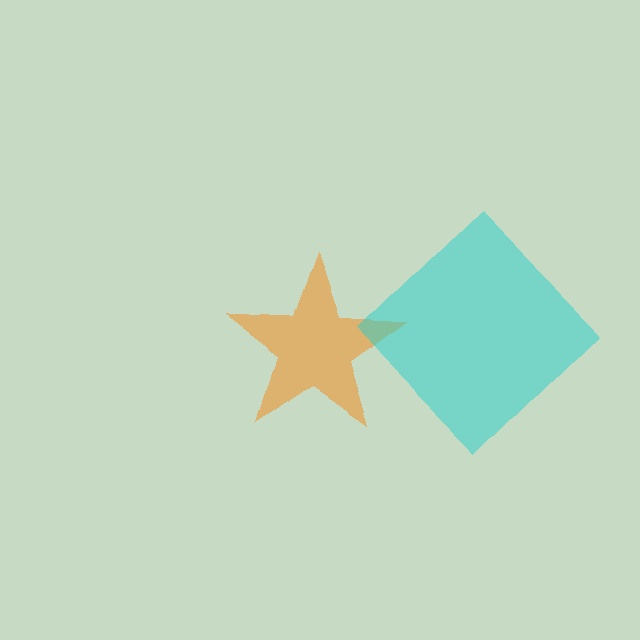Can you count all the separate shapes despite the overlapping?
Yes, there are 2 separate shapes.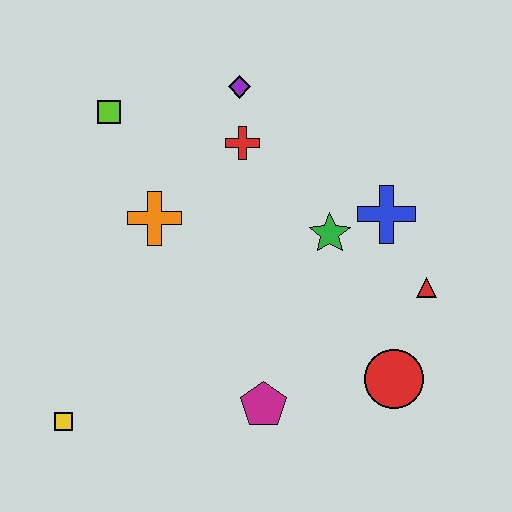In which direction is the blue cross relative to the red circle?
The blue cross is above the red circle.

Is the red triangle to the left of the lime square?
No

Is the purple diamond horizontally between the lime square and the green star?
Yes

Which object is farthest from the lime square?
The red circle is farthest from the lime square.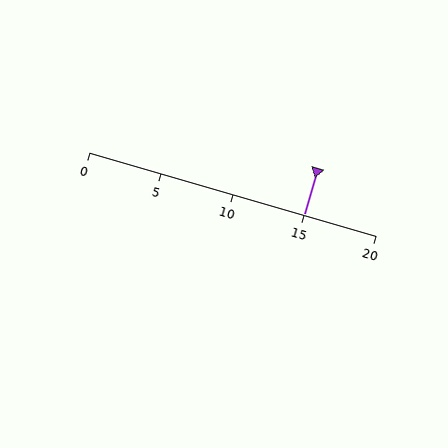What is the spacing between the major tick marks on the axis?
The major ticks are spaced 5 apart.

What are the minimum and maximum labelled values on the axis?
The axis runs from 0 to 20.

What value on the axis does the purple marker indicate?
The marker indicates approximately 15.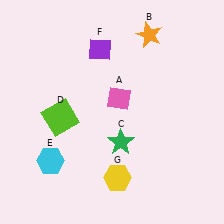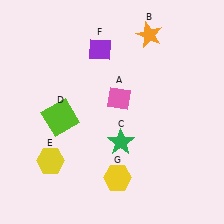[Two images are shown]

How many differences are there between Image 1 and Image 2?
There is 1 difference between the two images.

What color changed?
The hexagon (E) changed from cyan in Image 1 to yellow in Image 2.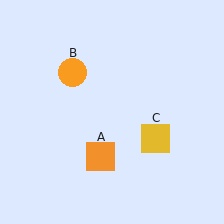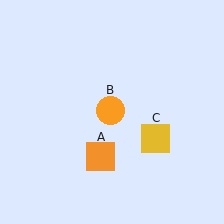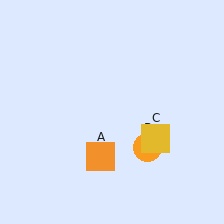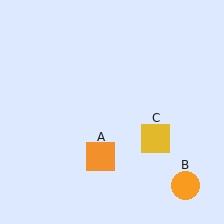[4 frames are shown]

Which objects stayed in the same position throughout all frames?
Orange square (object A) and yellow square (object C) remained stationary.